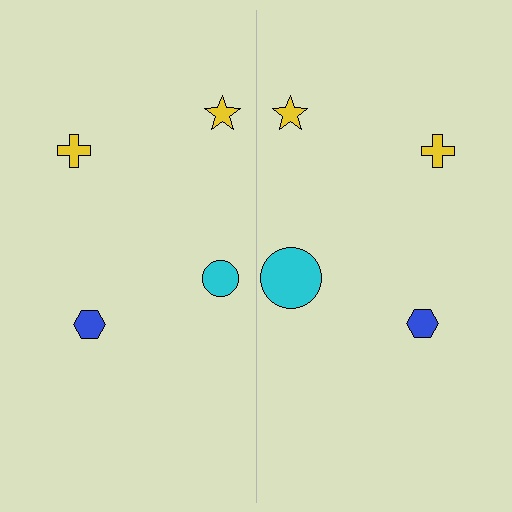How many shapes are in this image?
There are 8 shapes in this image.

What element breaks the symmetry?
The cyan circle on the right side has a different size than its mirror counterpart.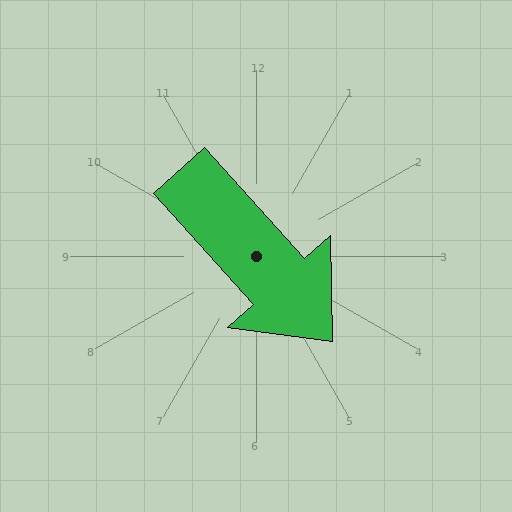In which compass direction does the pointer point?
Southeast.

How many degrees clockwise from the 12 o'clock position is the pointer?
Approximately 138 degrees.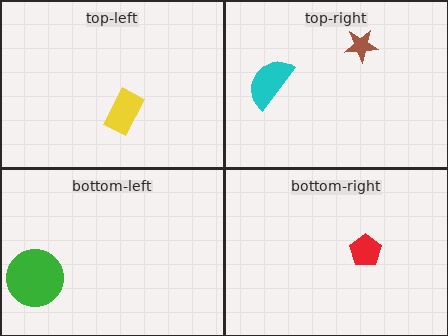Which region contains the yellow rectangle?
The top-left region.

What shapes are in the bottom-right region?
The red pentagon.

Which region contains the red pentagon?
The bottom-right region.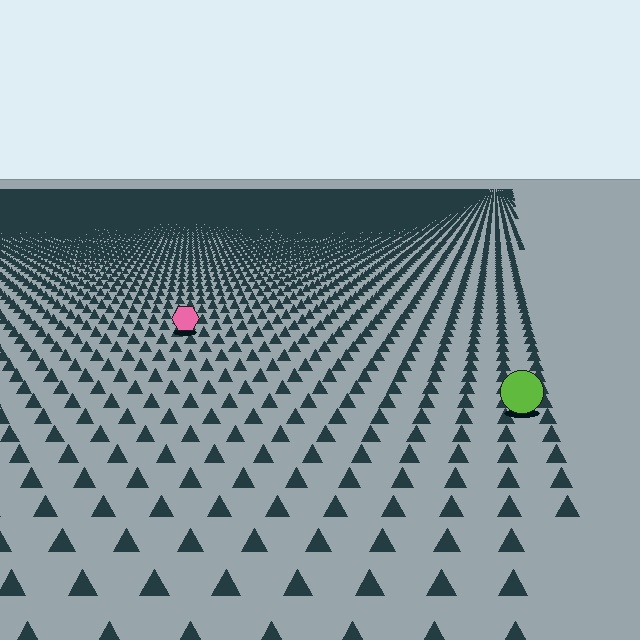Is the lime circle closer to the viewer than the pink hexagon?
Yes. The lime circle is closer — you can tell from the texture gradient: the ground texture is coarser near it.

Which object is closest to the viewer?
The lime circle is closest. The texture marks near it are larger and more spread out.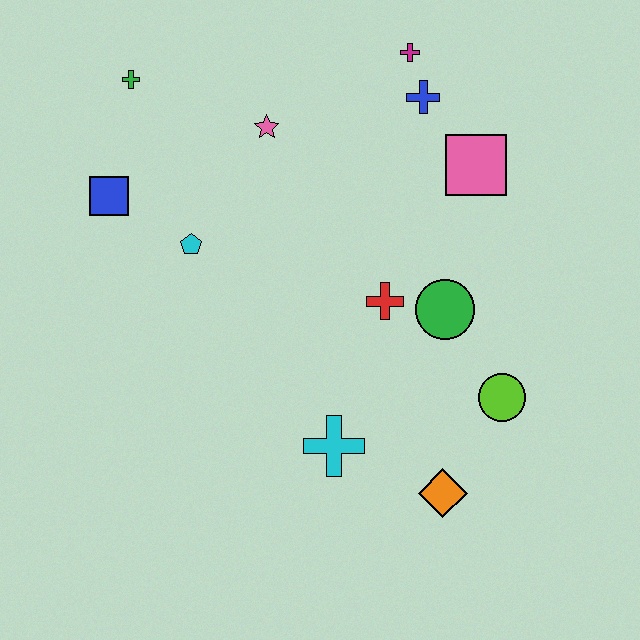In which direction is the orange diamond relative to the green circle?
The orange diamond is below the green circle.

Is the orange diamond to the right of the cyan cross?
Yes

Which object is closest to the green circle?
The red cross is closest to the green circle.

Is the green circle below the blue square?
Yes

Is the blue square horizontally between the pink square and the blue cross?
No